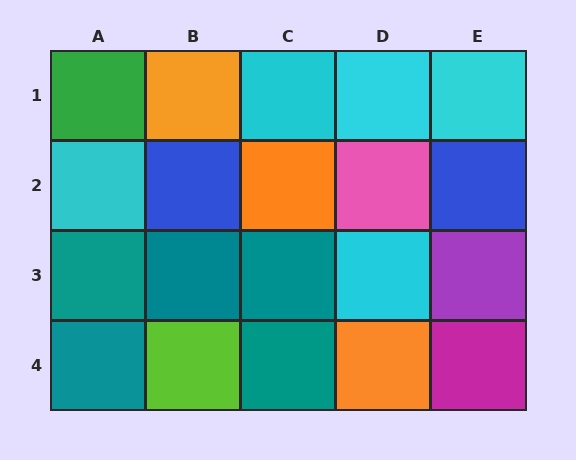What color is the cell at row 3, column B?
Teal.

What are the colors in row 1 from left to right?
Green, orange, cyan, cyan, cyan.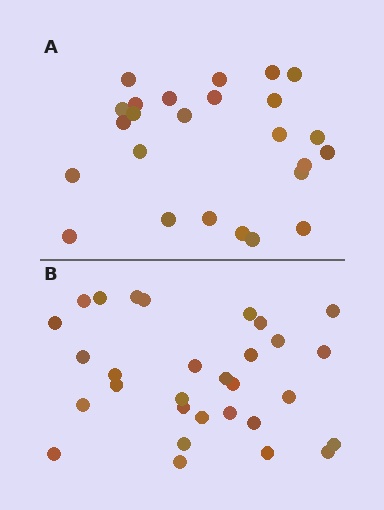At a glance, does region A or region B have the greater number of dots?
Region B (the bottom region) has more dots.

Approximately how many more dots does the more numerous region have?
Region B has about 5 more dots than region A.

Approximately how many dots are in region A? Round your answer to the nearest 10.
About 20 dots. (The exact count is 25, which rounds to 20.)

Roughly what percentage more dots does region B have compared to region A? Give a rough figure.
About 20% more.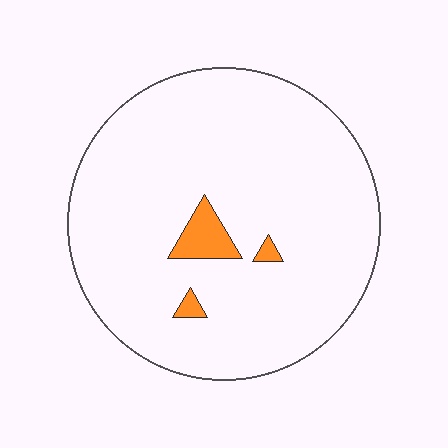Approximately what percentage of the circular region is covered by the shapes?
Approximately 5%.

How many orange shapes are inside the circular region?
3.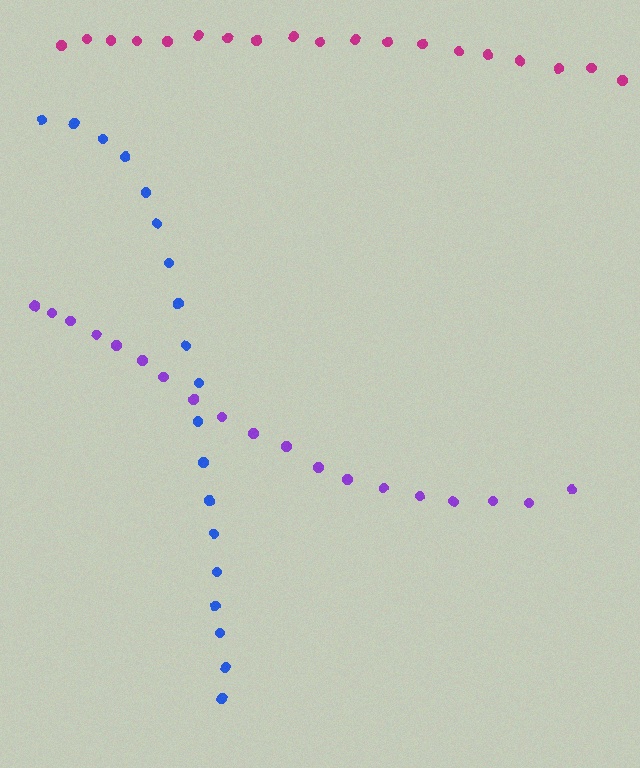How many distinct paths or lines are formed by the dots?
There are 3 distinct paths.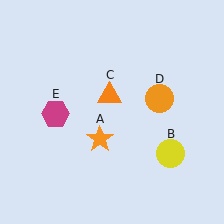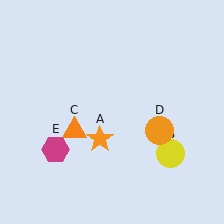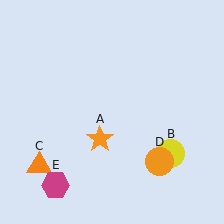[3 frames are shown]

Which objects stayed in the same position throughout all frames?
Orange star (object A) and yellow circle (object B) remained stationary.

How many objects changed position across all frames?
3 objects changed position: orange triangle (object C), orange circle (object D), magenta hexagon (object E).